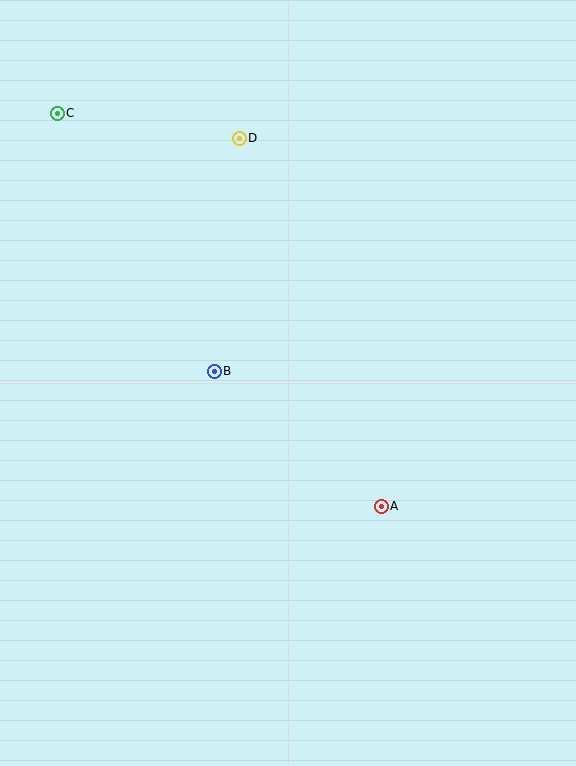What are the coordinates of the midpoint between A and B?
The midpoint between A and B is at (298, 439).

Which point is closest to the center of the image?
Point B at (214, 371) is closest to the center.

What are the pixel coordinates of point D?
Point D is at (239, 138).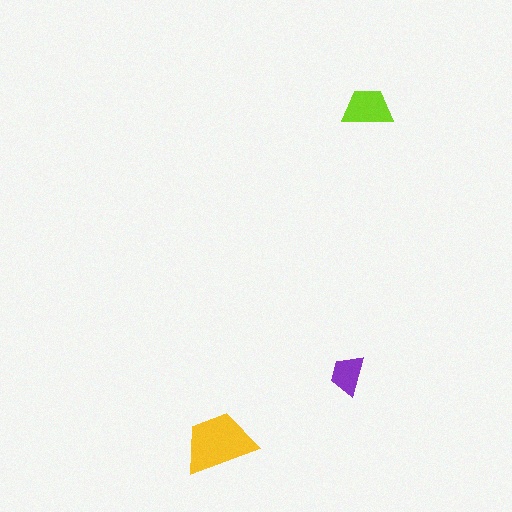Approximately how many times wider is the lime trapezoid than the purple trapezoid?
About 1.5 times wider.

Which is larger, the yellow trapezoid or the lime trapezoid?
The yellow one.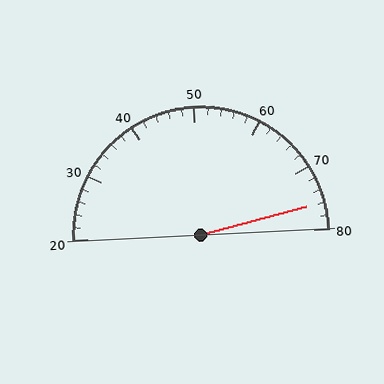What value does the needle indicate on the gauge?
The needle indicates approximately 76.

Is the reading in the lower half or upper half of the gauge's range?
The reading is in the upper half of the range (20 to 80).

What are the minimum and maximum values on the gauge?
The gauge ranges from 20 to 80.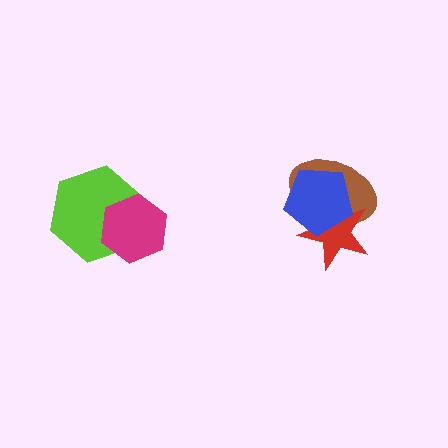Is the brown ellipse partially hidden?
Yes, it is partially covered by another shape.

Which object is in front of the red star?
The blue pentagon is in front of the red star.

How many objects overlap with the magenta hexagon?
1 object overlaps with the magenta hexagon.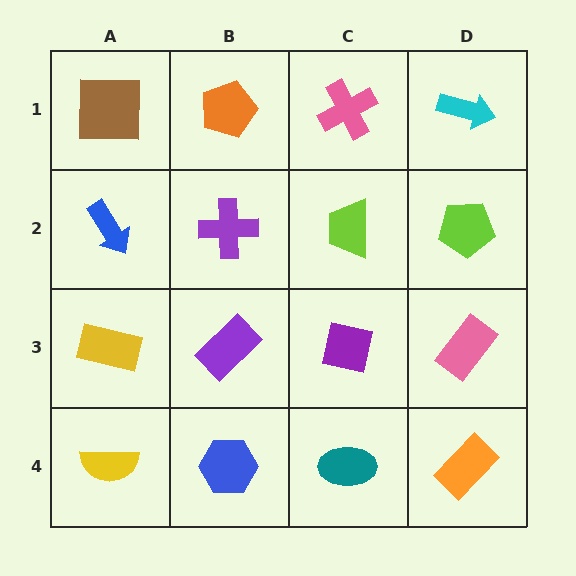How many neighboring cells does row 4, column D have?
2.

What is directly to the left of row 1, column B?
A brown square.